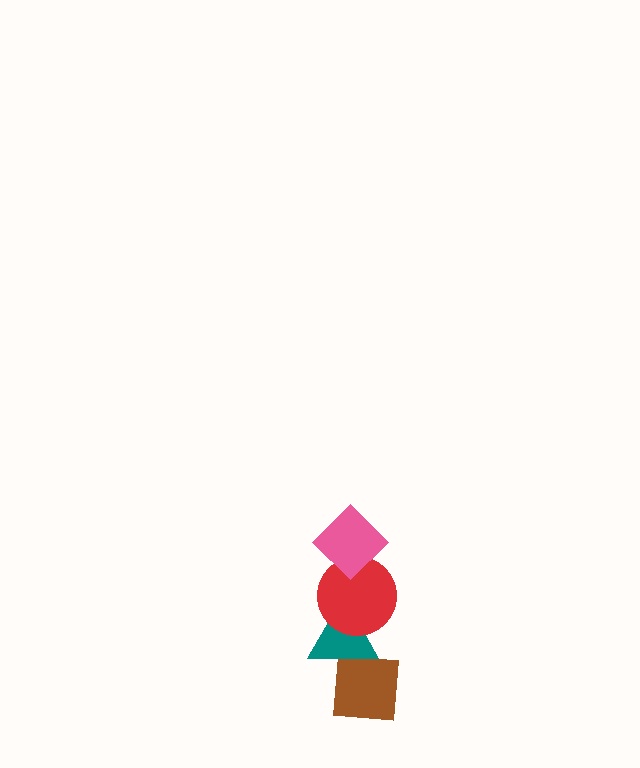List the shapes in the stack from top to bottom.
From top to bottom: the pink diamond, the red circle, the teal triangle, the brown square.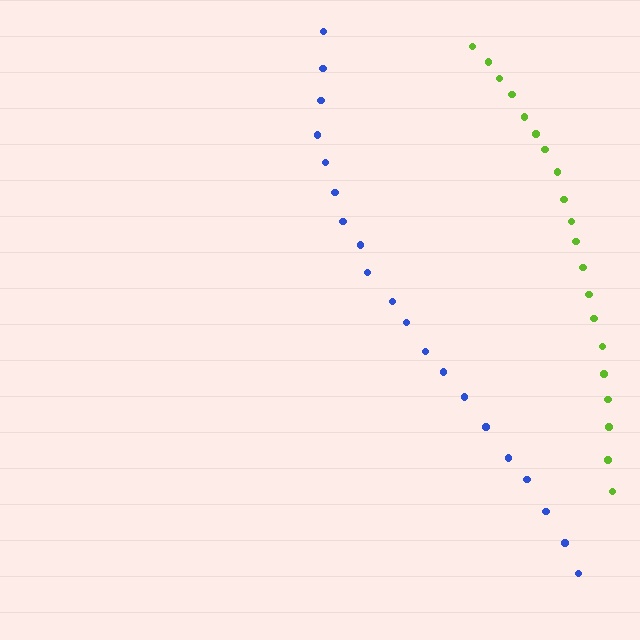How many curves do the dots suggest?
There are 2 distinct paths.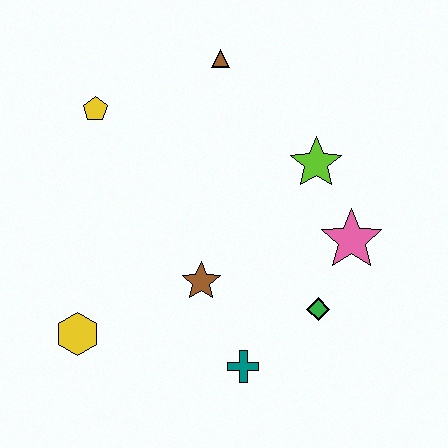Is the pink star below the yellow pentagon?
Yes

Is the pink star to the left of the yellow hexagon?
No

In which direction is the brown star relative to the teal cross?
The brown star is above the teal cross.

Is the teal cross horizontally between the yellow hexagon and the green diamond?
Yes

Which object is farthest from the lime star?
The yellow hexagon is farthest from the lime star.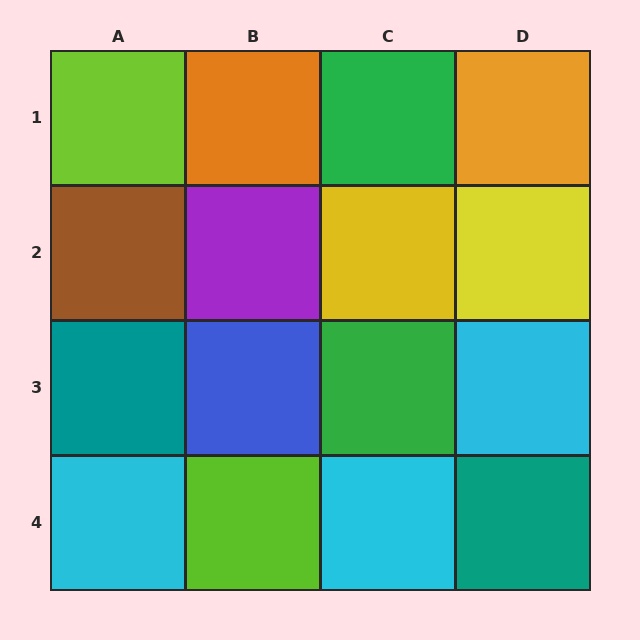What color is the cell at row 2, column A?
Brown.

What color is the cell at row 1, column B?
Orange.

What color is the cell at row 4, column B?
Lime.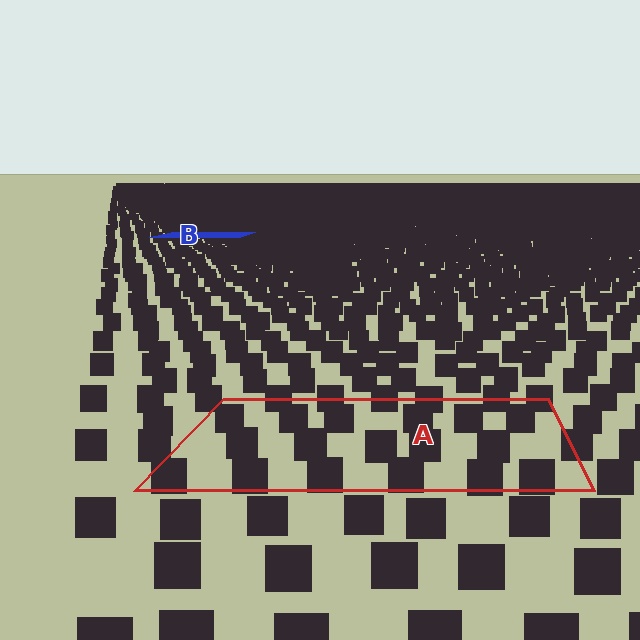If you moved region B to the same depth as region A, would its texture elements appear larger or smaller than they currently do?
They would appear larger. At a closer depth, the same texture elements are projected at a bigger on-screen size.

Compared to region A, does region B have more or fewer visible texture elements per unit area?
Region B has more texture elements per unit area — they are packed more densely because it is farther away.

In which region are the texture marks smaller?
The texture marks are smaller in region B, because it is farther away.